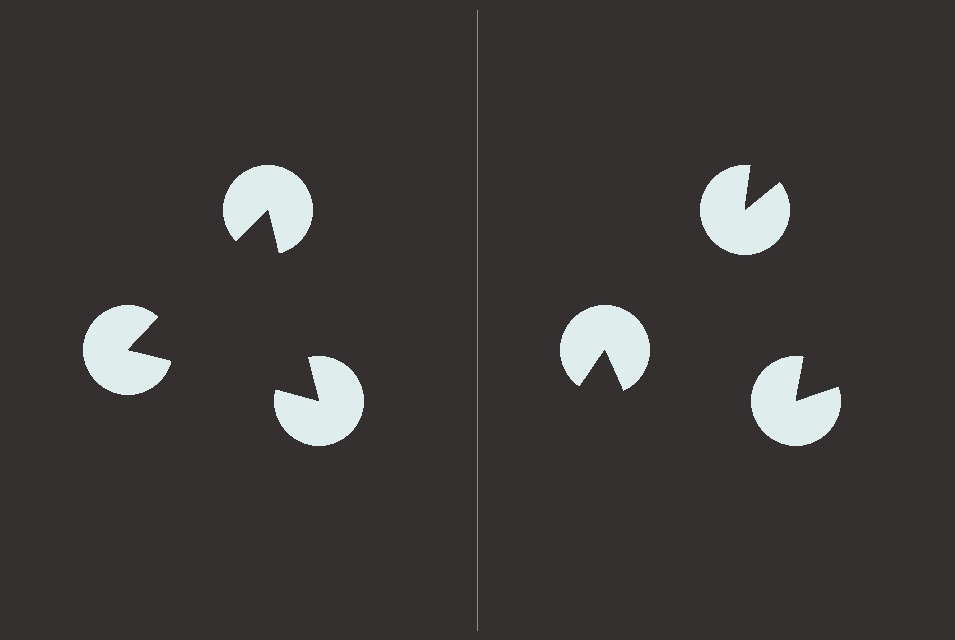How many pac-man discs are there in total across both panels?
6 — 3 on each side.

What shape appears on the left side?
An illusory triangle.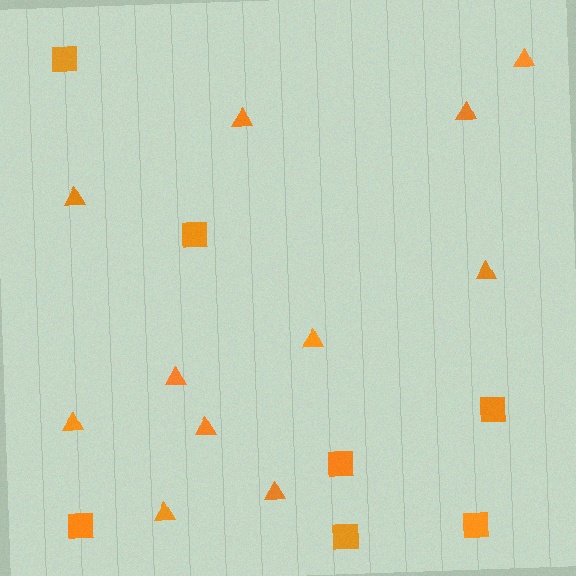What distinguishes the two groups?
There are 2 groups: one group of squares (7) and one group of triangles (11).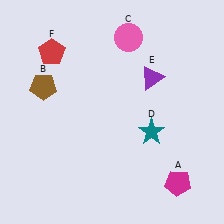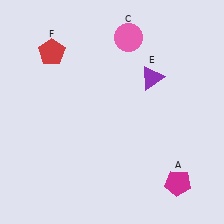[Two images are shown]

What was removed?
The brown pentagon (B), the teal star (D) were removed in Image 2.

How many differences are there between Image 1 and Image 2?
There are 2 differences between the two images.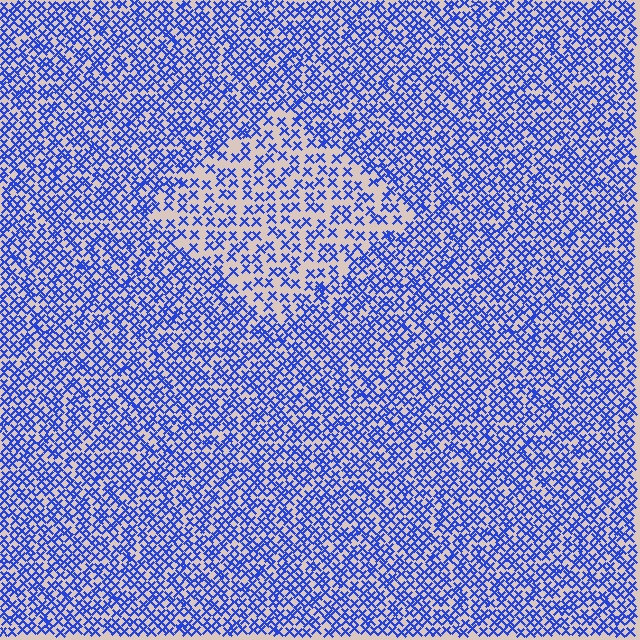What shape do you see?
I see a diamond.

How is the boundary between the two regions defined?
The boundary is defined by a change in element density (approximately 1.9x ratio). All elements are the same color, size, and shape.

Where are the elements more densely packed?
The elements are more densely packed outside the diamond boundary.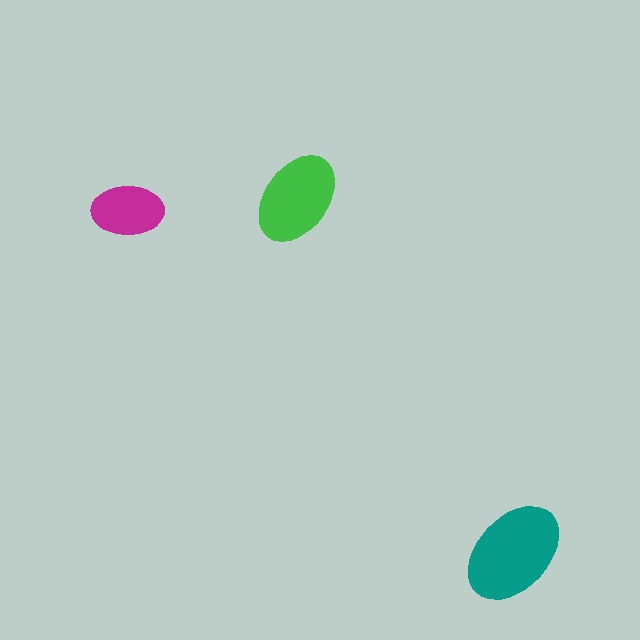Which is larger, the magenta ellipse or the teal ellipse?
The teal one.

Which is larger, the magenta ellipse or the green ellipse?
The green one.